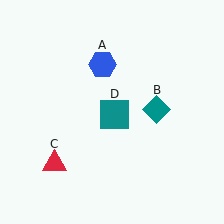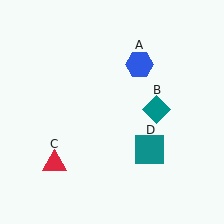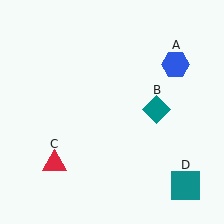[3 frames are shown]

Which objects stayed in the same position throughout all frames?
Teal diamond (object B) and red triangle (object C) remained stationary.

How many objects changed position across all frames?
2 objects changed position: blue hexagon (object A), teal square (object D).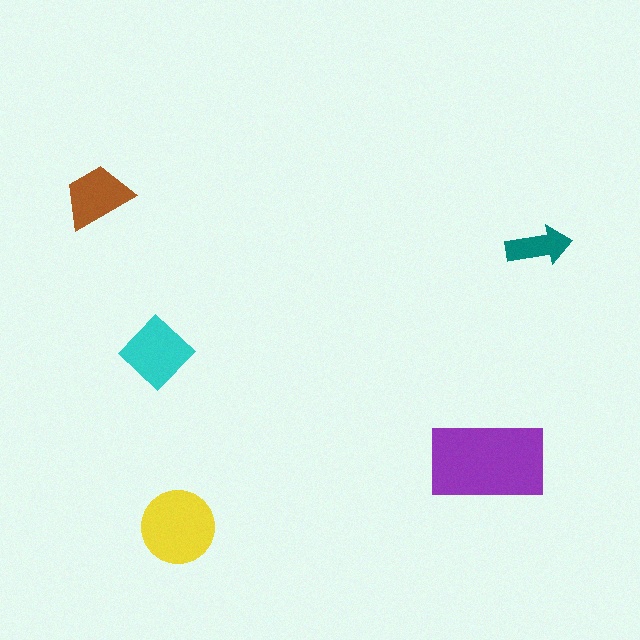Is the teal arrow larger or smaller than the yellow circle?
Smaller.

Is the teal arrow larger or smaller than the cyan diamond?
Smaller.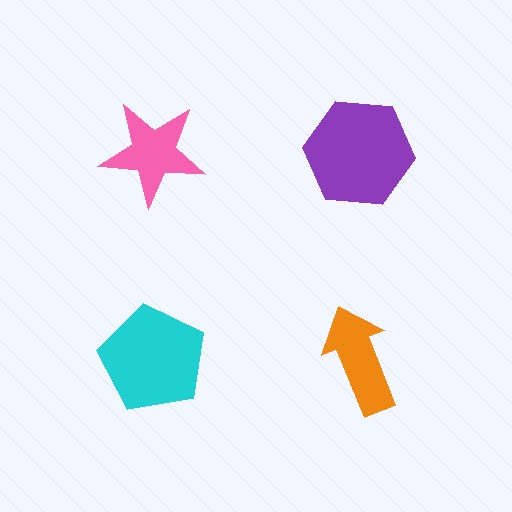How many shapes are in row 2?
2 shapes.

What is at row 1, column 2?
A purple hexagon.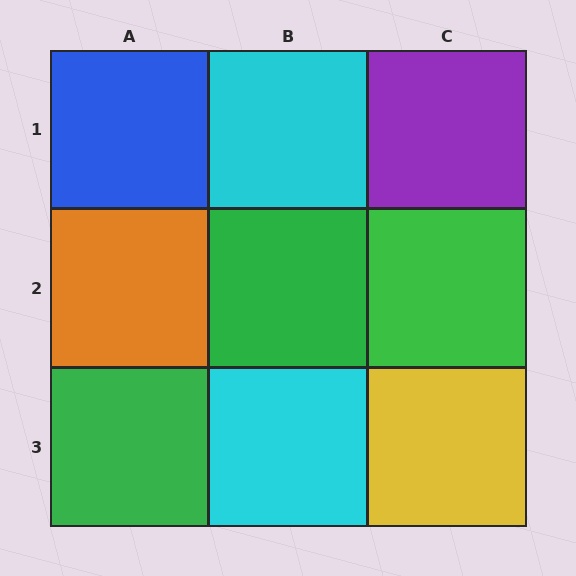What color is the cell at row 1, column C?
Purple.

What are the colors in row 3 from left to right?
Green, cyan, yellow.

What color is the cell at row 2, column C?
Green.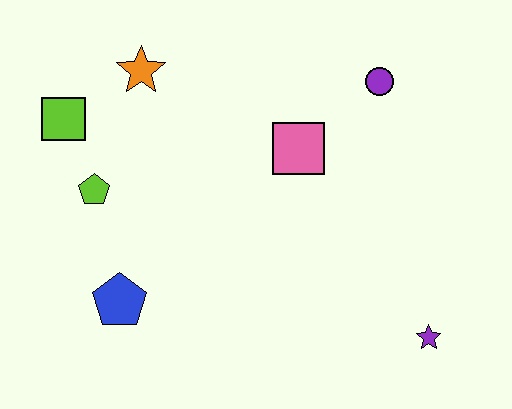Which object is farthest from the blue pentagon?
The purple circle is farthest from the blue pentagon.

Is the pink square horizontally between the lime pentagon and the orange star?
No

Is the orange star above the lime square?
Yes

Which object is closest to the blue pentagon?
The lime pentagon is closest to the blue pentagon.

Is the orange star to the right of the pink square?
No